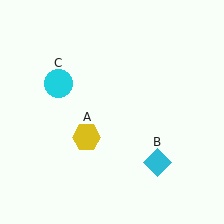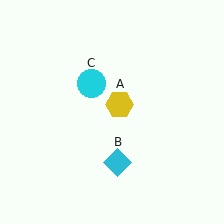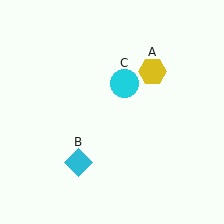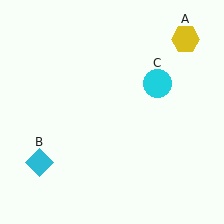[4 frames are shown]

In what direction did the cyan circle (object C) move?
The cyan circle (object C) moved right.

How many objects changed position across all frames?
3 objects changed position: yellow hexagon (object A), cyan diamond (object B), cyan circle (object C).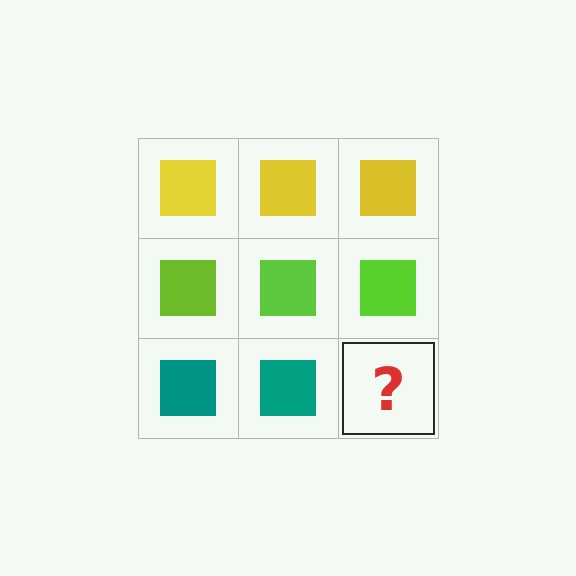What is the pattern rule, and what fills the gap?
The rule is that each row has a consistent color. The gap should be filled with a teal square.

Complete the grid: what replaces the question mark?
The question mark should be replaced with a teal square.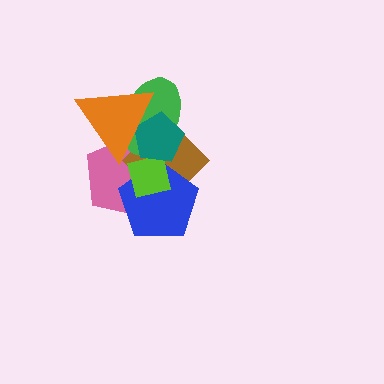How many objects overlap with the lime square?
5 objects overlap with the lime square.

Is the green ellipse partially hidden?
Yes, it is partially covered by another shape.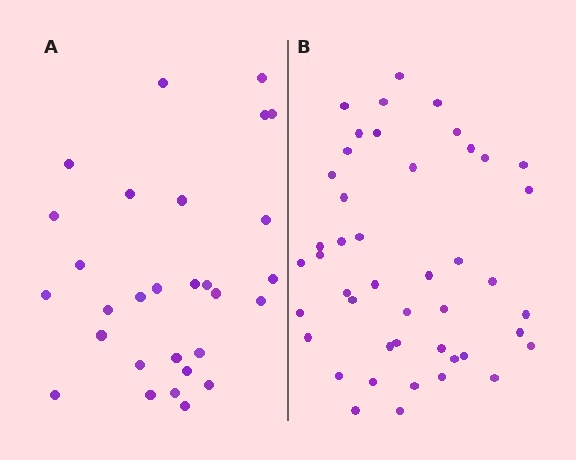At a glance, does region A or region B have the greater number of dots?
Region B (the right region) has more dots.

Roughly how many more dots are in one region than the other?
Region B has approximately 15 more dots than region A.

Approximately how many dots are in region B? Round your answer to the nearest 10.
About 40 dots. (The exact count is 45, which rounds to 40.)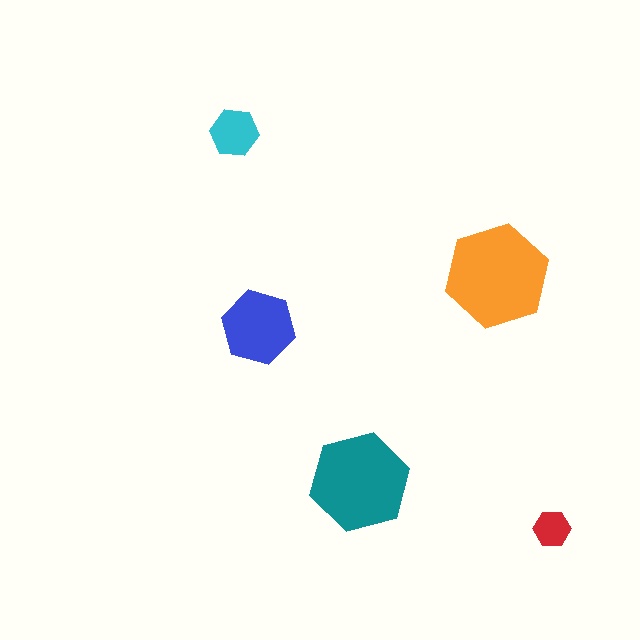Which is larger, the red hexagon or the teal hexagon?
The teal one.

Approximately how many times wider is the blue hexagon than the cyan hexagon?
About 1.5 times wider.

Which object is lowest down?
The red hexagon is bottommost.